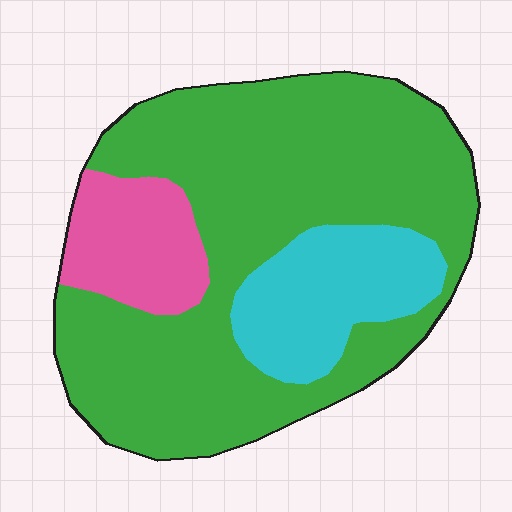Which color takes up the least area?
Pink, at roughly 15%.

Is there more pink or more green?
Green.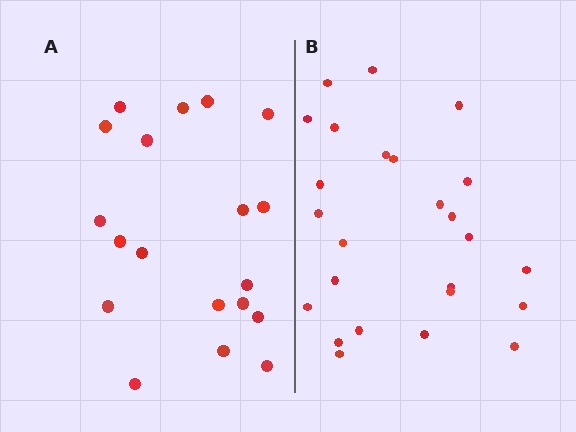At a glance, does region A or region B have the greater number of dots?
Region B (the right region) has more dots.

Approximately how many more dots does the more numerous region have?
Region B has about 6 more dots than region A.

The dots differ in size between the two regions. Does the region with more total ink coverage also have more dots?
No. Region A has more total ink coverage because its dots are larger, but region B actually contains more individual dots. Total area can be misleading — the number of items is what matters here.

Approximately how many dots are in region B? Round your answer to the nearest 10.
About 20 dots. (The exact count is 25, which rounds to 20.)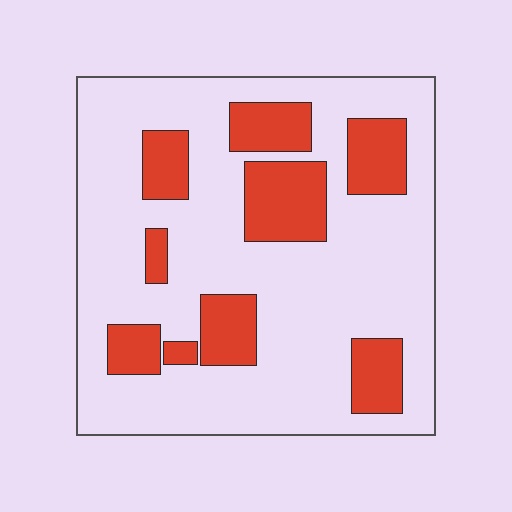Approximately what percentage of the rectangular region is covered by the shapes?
Approximately 25%.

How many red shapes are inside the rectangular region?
9.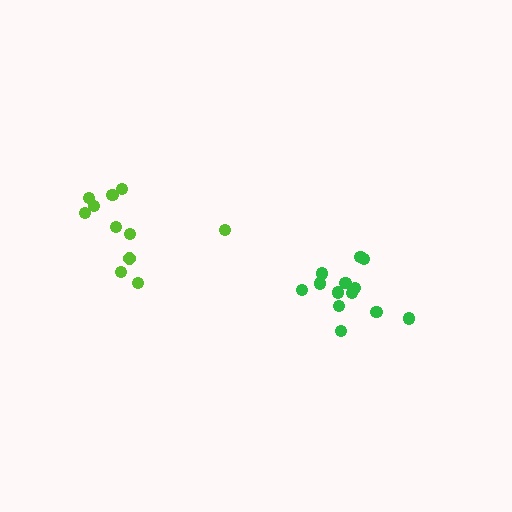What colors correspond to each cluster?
The clusters are colored: green, lime.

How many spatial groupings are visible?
There are 2 spatial groupings.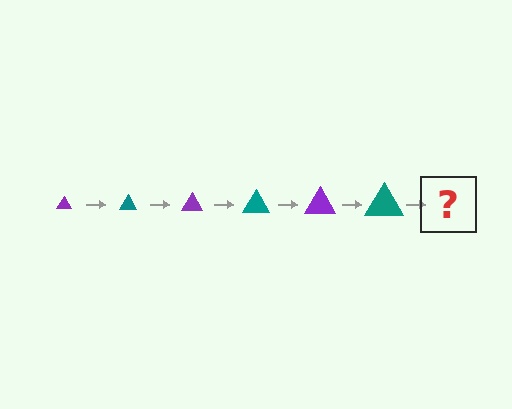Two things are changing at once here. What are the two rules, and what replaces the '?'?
The two rules are that the triangle grows larger each step and the color cycles through purple and teal. The '?' should be a purple triangle, larger than the previous one.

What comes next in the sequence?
The next element should be a purple triangle, larger than the previous one.